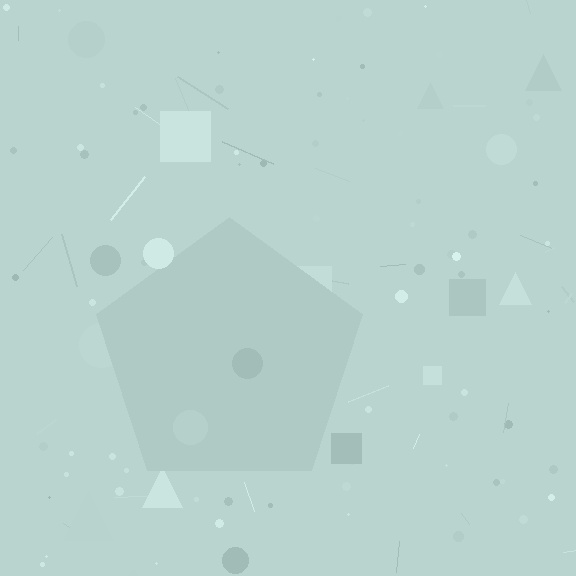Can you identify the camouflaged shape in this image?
The camouflaged shape is a pentagon.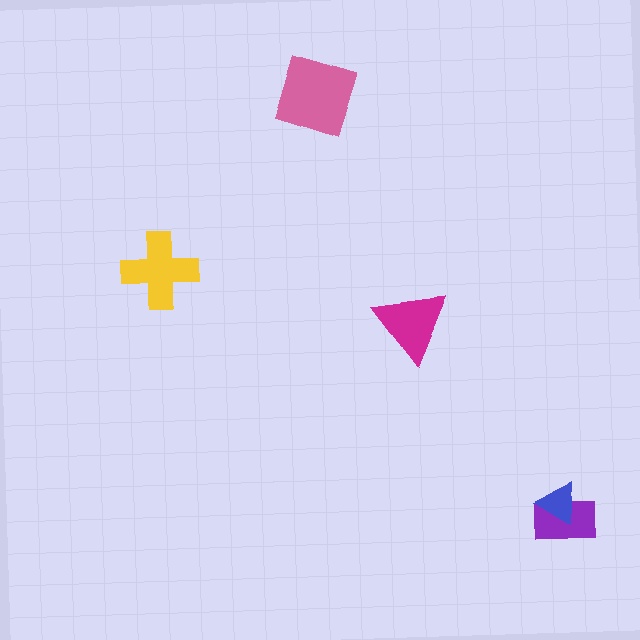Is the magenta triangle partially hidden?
No, no other shape covers it.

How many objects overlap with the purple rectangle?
1 object overlaps with the purple rectangle.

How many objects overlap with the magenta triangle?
0 objects overlap with the magenta triangle.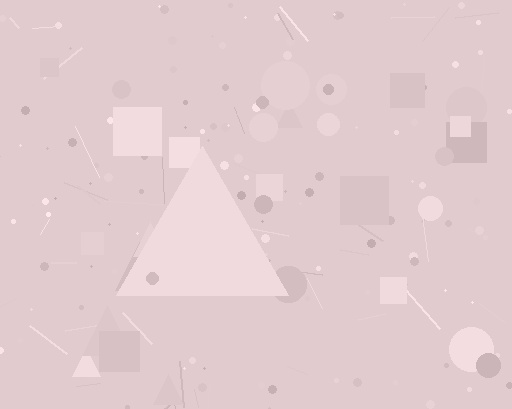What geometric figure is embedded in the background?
A triangle is embedded in the background.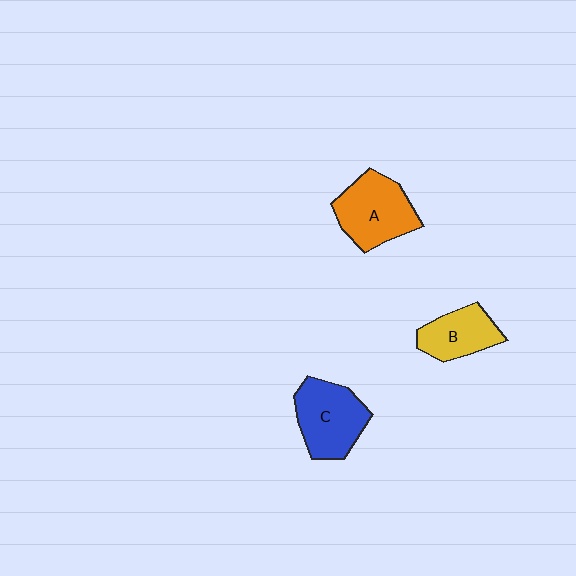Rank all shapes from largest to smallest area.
From largest to smallest: A (orange), C (blue), B (yellow).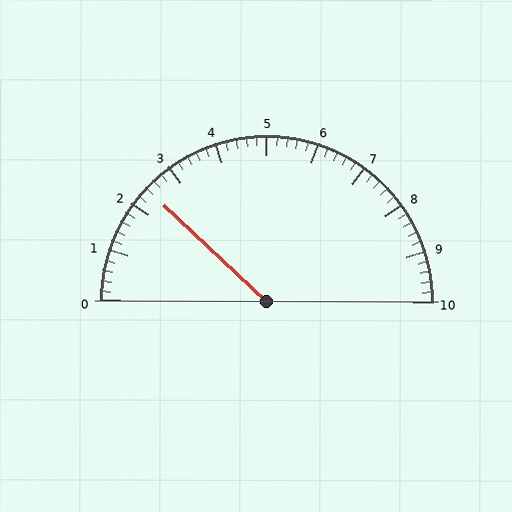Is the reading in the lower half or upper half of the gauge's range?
The reading is in the lower half of the range (0 to 10).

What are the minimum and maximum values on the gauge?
The gauge ranges from 0 to 10.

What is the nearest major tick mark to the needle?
The nearest major tick mark is 2.